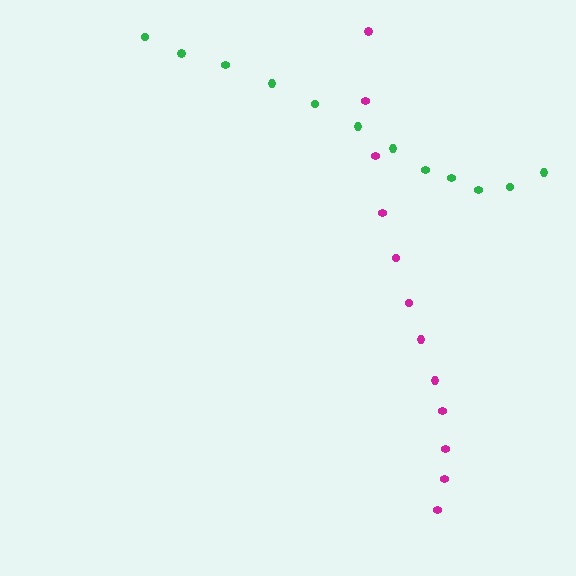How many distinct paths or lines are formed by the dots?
There are 2 distinct paths.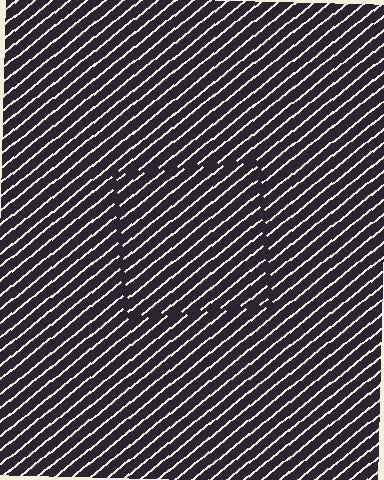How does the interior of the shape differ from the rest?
The interior of the shape contains the same grating, shifted by half a period — the contour is defined by the phase discontinuity where line-ends from the inner and outer gratings abut.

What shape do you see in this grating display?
An illusory square. The interior of the shape contains the same grating, shifted by half a period — the contour is defined by the phase discontinuity where line-ends from the inner and outer gratings abut.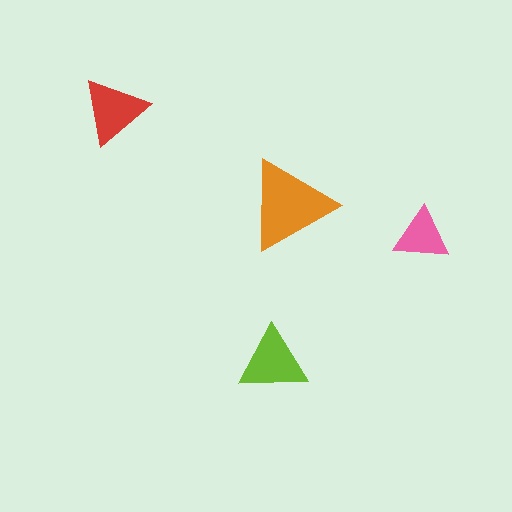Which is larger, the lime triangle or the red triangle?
The lime one.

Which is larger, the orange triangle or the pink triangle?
The orange one.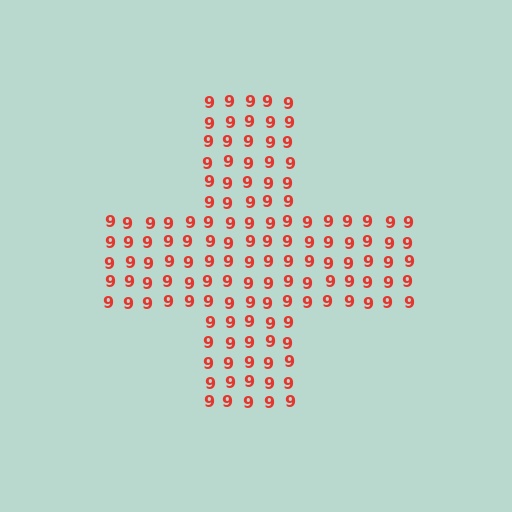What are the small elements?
The small elements are digit 9's.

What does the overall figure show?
The overall figure shows a cross.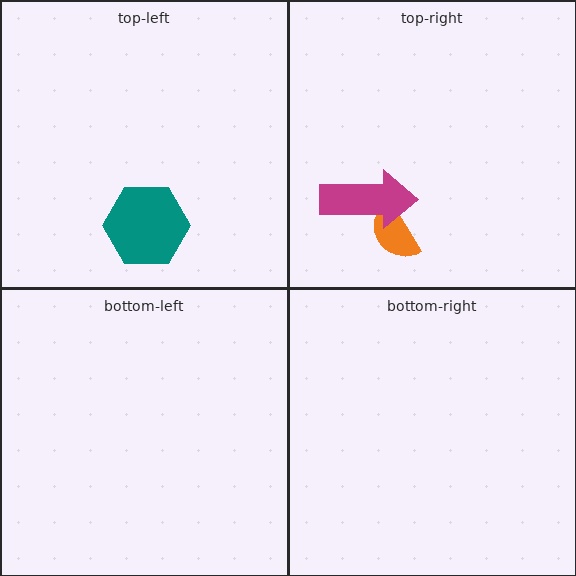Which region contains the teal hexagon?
The top-left region.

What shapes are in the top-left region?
The teal hexagon.